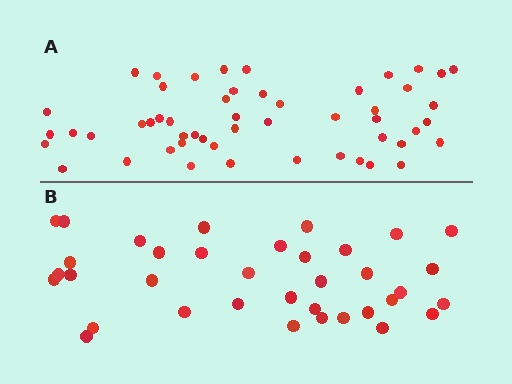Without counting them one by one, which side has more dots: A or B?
Region A (the top region) has more dots.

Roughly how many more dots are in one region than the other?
Region A has approximately 15 more dots than region B.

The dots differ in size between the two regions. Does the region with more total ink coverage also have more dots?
No. Region B has more total ink coverage because its dots are larger, but region A actually contains more individual dots. Total area can be misleading — the number of items is what matters here.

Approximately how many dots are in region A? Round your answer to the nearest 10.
About 50 dots. (The exact count is 52, which rounds to 50.)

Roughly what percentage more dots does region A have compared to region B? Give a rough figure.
About 45% more.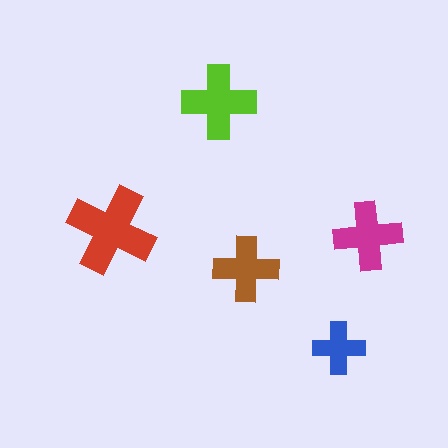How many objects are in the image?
There are 5 objects in the image.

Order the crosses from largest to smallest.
the red one, the lime one, the magenta one, the brown one, the blue one.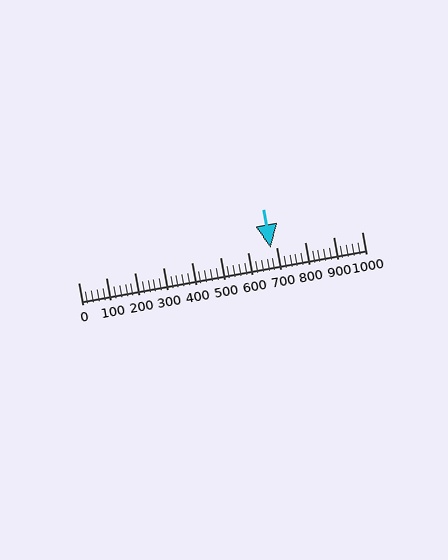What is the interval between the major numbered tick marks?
The major tick marks are spaced 100 units apart.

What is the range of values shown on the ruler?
The ruler shows values from 0 to 1000.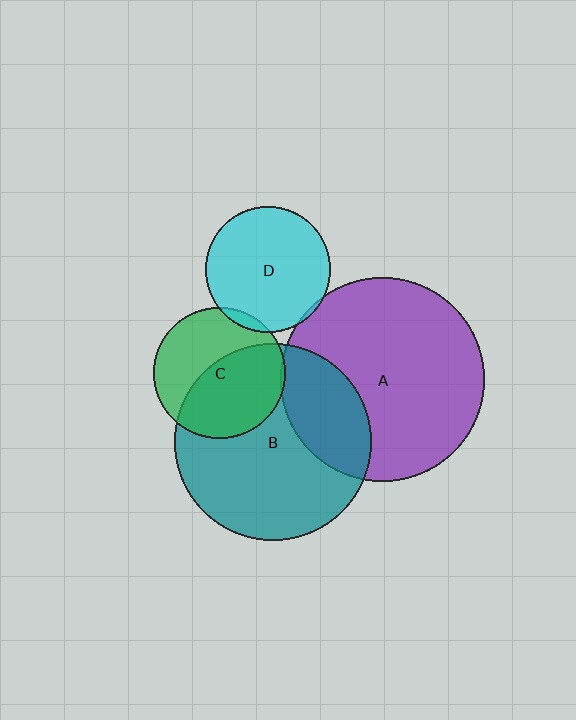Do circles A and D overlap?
Yes.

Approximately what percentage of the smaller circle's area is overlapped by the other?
Approximately 5%.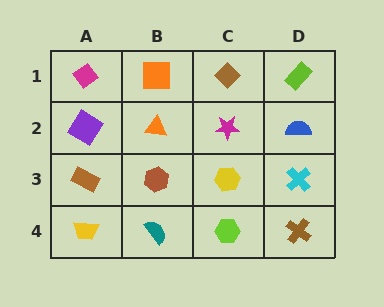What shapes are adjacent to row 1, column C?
A magenta star (row 2, column C), an orange square (row 1, column B), a lime rectangle (row 1, column D).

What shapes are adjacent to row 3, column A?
A purple diamond (row 2, column A), a yellow trapezoid (row 4, column A), a brown hexagon (row 3, column B).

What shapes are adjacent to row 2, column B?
An orange square (row 1, column B), a brown hexagon (row 3, column B), a purple diamond (row 2, column A), a magenta star (row 2, column C).